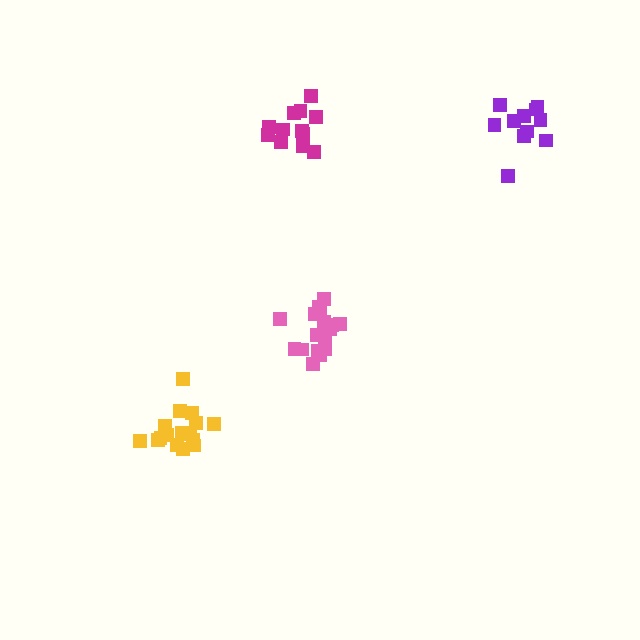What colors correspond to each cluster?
The clusters are colored: pink, magenta, purple, yellow.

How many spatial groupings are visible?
There are 4 spatial groupings.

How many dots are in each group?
Group 1: 17 dots, Group 2: 12 dots, Group 3: 11 dots, Group 4: 16 dots (56 total).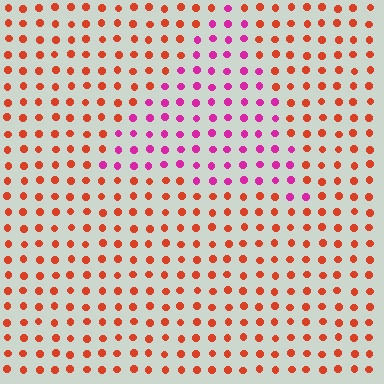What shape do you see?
I see a triangle.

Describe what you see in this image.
The image is filled with small red elements in a uniform arrangement. A triangle-shaped region is visible where the elements are tinted to a slightly different hue, forming a subtle color boundary.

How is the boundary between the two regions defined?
The boundary is defined purely by a slight shift in hue (about 52 degrees). Spacing, size, and orientation are identical on both sides.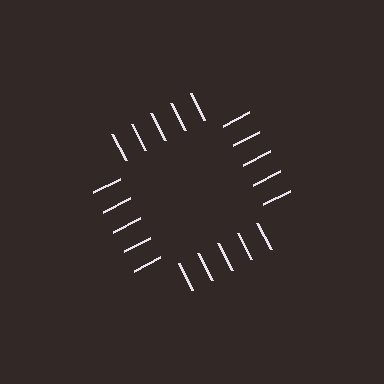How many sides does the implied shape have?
4 sides — the line-ends trace a square.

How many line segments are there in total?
20 — 5 along each of the 4 edges.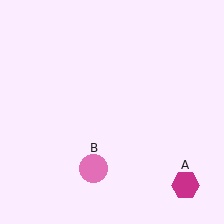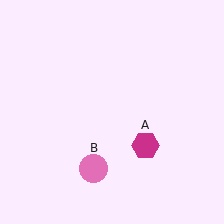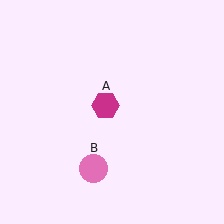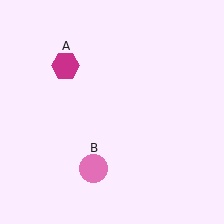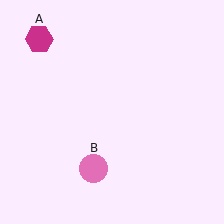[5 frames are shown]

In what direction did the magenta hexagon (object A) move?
The magenta hexagon (object A) moved up and to the left.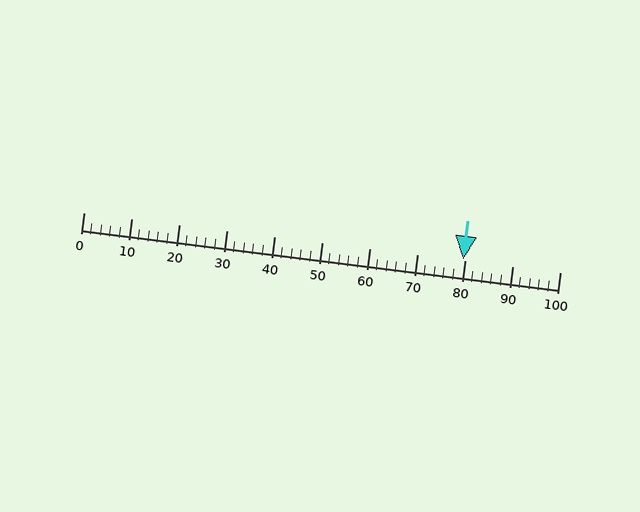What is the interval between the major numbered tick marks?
The major tick marks are spaced 10 units apart.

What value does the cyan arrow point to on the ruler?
The cyan arrow points to approximately 80.